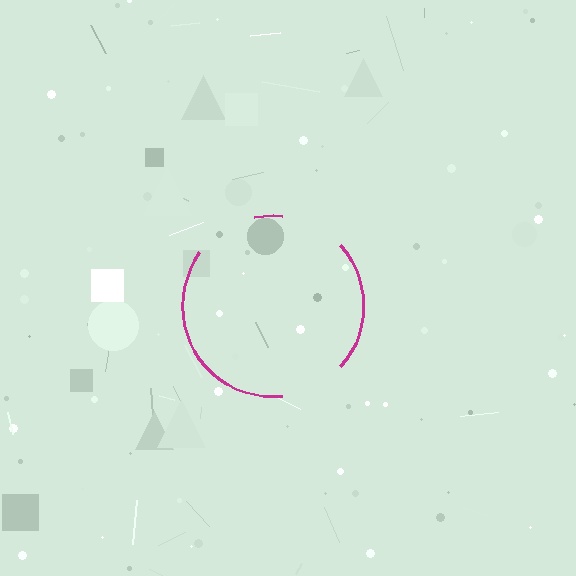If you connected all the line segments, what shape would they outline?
They would outline a circle.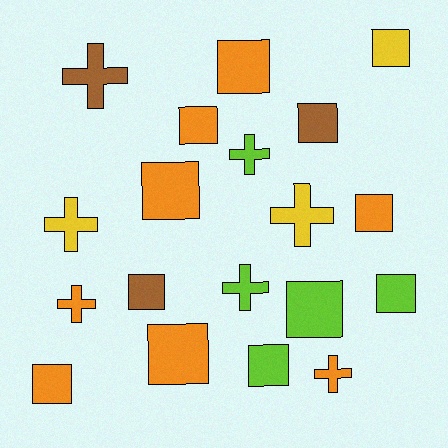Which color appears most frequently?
Orange, with 8 objects.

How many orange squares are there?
There are 6 orange squares.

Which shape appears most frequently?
Square, with 12 objects.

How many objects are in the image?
There are 19 objects.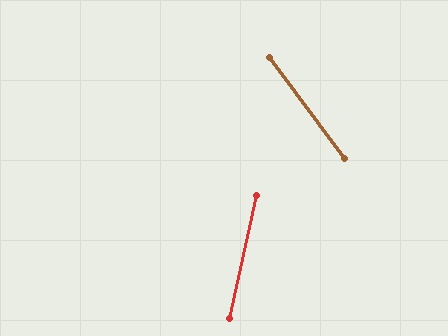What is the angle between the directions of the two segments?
Approximately 49 degrees.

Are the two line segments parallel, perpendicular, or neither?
Neither parallel nor perpendicular — they differ by about 49°.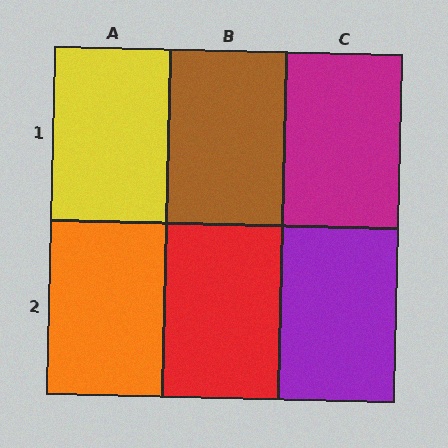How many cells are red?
1 cell is red.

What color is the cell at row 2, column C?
Purple.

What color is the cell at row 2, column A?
Orange.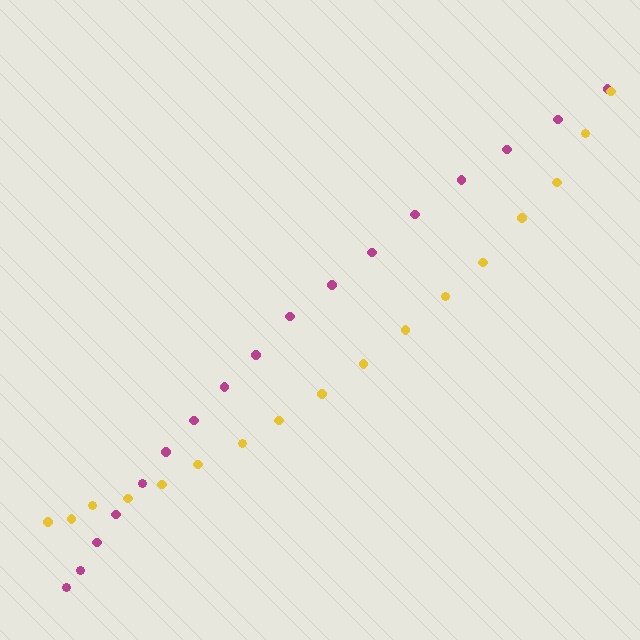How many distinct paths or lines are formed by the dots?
There are 2 distinct paths.